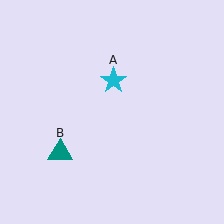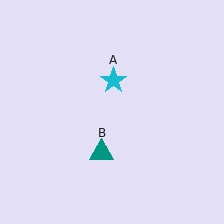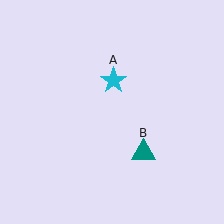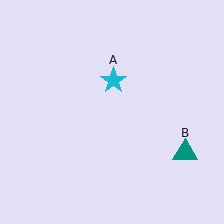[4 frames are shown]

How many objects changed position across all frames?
1 object changed position: teal triangle (object B).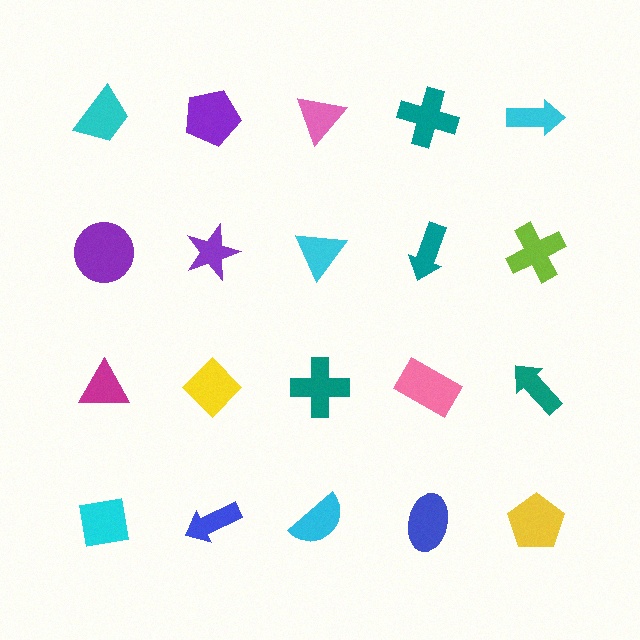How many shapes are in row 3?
5 shapes.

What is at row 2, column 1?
A purple circle.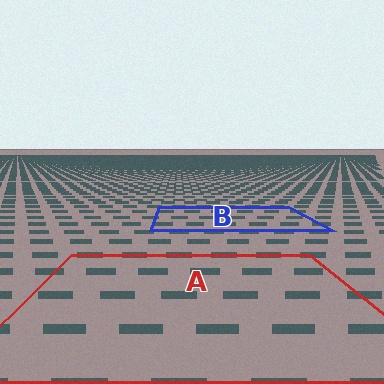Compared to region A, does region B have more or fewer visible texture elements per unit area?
Region B has more texture elements per unit area — they are packed more densely because it is farther away.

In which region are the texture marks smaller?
The texture marks are smaller in region B, because it is farther away.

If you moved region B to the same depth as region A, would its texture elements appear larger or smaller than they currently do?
They would appear larger. At a closer depth, the same texture elements are projected at a bigger on-screen size.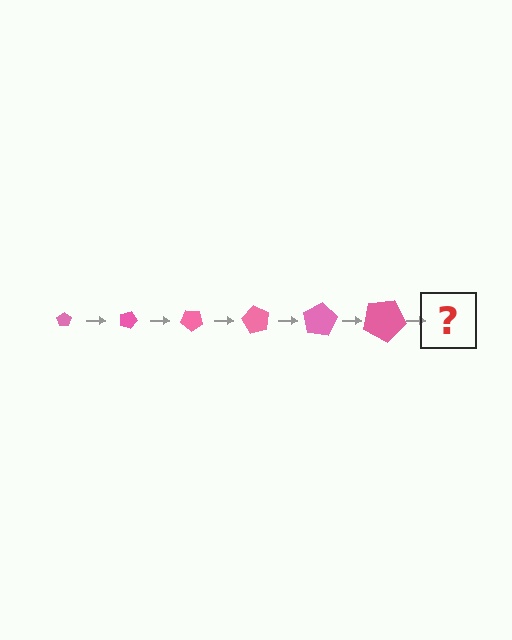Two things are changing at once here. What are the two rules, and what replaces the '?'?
The two rules are that the pentagon grows larger each step and it rotates 20 degrees each step. The '?' should be a pentagon, larger than the previous one and rotated 120 degrees from the start.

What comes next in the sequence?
The next element should be a pentagon, larger than the previous one and rotated 120 degrees from the start.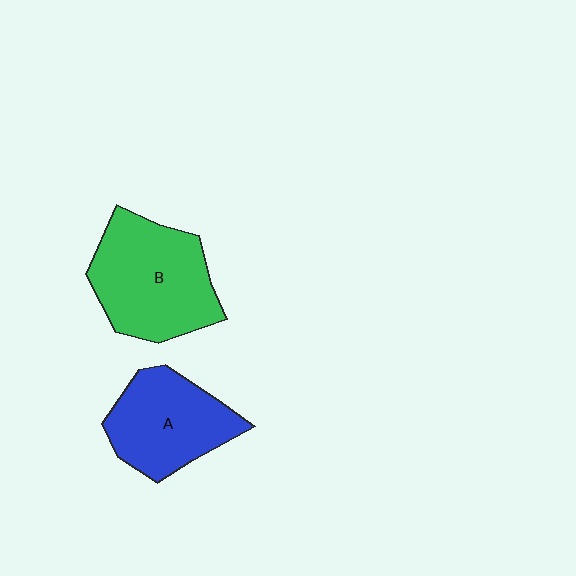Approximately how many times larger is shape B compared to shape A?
Approximately 1.2 times.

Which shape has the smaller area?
Shape A (blue).